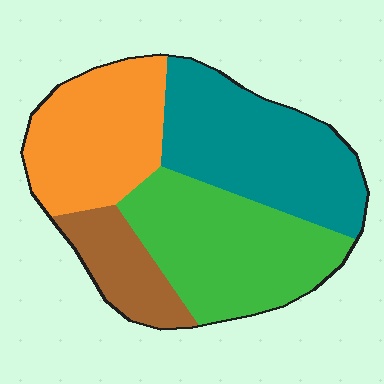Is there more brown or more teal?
Teal.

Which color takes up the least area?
Brown, at roughly 10%.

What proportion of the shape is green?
Green takes up about one third (1/3) of the shape.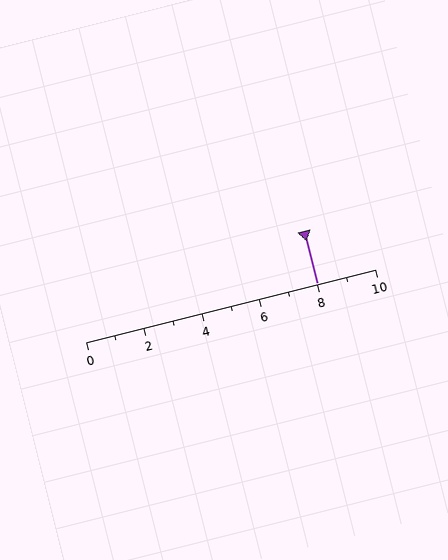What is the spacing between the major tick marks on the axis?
The major ticks are spaced 2 apart.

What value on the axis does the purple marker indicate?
The marker indicates approximately 8.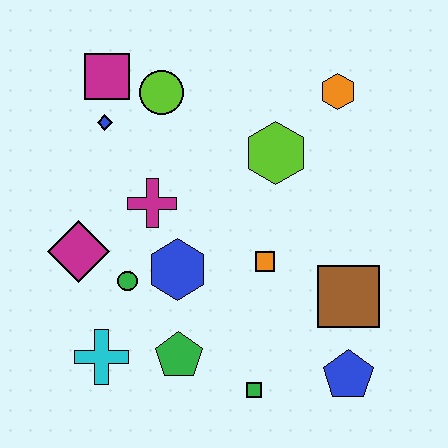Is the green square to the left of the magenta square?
No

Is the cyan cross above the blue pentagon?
Yes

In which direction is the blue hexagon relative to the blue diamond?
The blue hexagon is below the blue diamond.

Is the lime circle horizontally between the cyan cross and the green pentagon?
Yes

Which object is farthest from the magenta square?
The blue pentagon is farthest from the magenta square.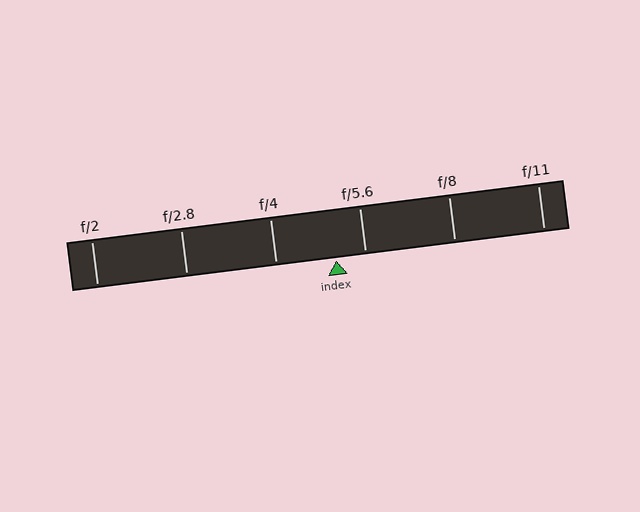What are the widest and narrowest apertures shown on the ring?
The widest aperture shown is f/2 and the narrowest is f/11.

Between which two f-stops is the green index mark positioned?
The index mark is between f/4 and f/5.6.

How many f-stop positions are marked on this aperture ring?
There are 6 f-stop positions marked.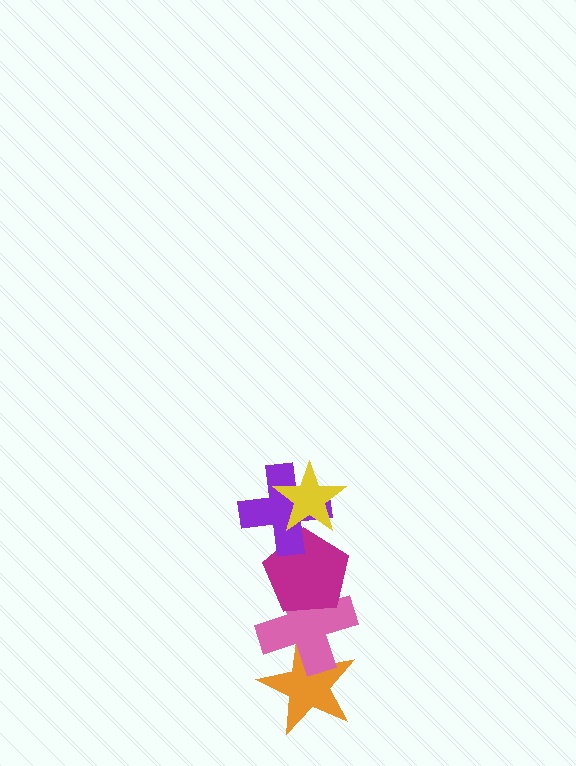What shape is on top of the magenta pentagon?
The purple cross is on top of the magenta pentagon.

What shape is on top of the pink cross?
The magenta pentagon is on top of the pink cross.